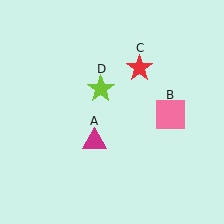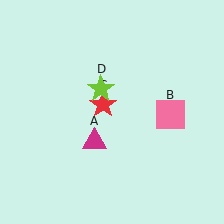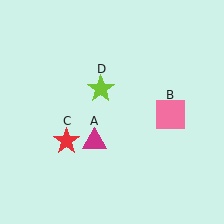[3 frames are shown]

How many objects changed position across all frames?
1 object changed position: red star (object C).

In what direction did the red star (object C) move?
The red star (object C) moved down and to the left.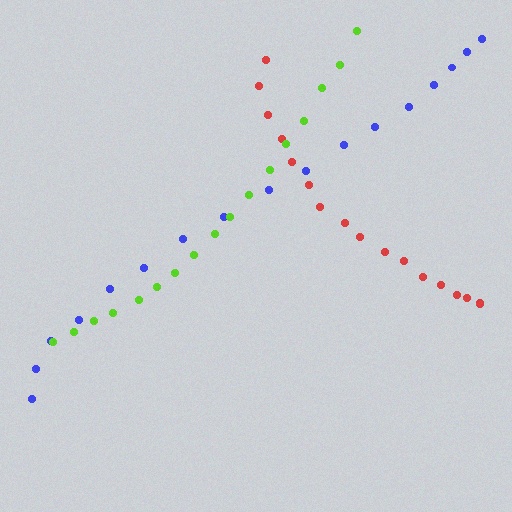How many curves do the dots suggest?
There are 3 distinct paths.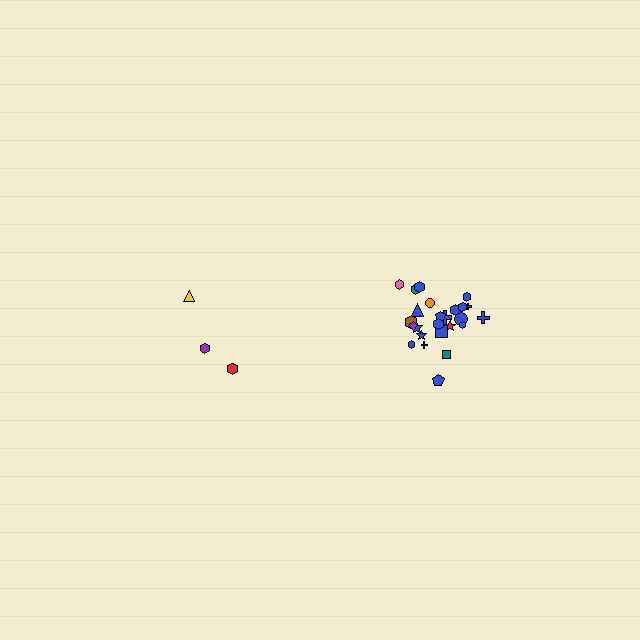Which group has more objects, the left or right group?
The right group.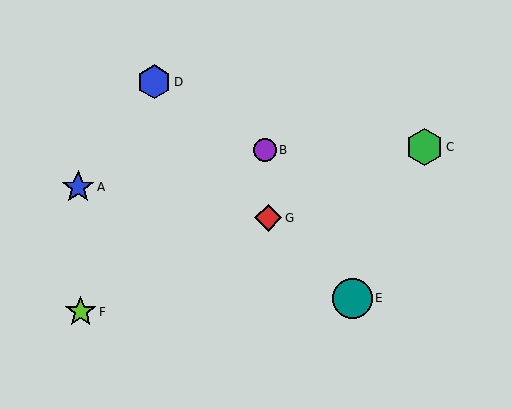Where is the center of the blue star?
The center of the blue star is at (78, 187).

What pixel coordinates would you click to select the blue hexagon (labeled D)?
Click at (154, 82) to select the blue hexagon D.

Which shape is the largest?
The teal circle (labeled E) is the largest.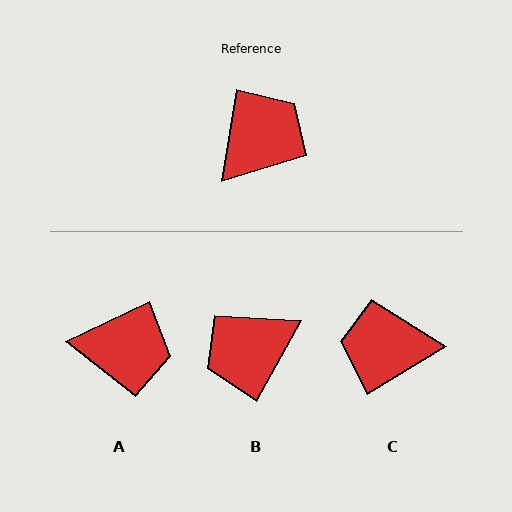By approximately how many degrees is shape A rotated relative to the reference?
Approximately 55 degrees clockwise.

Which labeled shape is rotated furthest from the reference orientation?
B, about 160 degrees away.